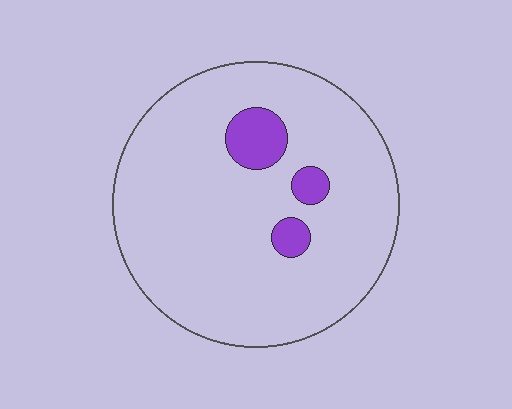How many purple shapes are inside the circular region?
3.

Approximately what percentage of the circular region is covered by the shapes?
Approximately 10%.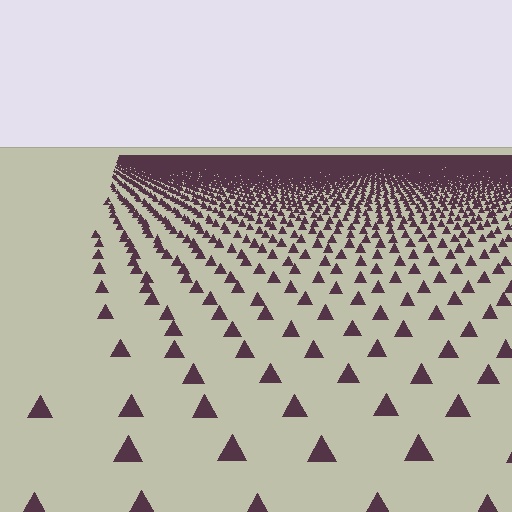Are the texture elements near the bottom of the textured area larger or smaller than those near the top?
Larger. Near the bottom, elements are closer to the viewer and appear at a bigger on-screen size.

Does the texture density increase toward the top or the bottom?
Density increases toward the top.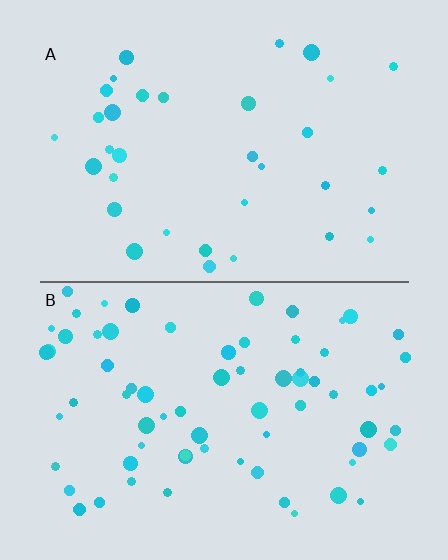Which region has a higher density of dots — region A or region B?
B (the bottom).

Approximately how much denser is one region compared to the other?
Approximately 2.1× — region B over region A.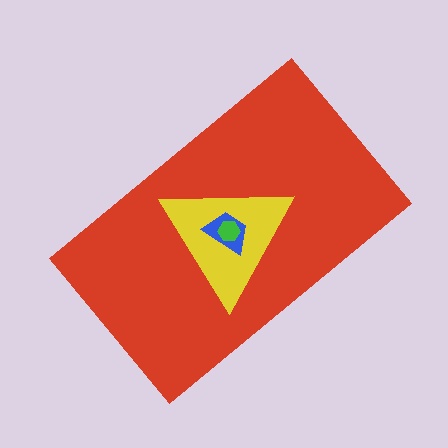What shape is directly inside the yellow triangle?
The blue trapezoid.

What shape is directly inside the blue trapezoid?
The green hexagon.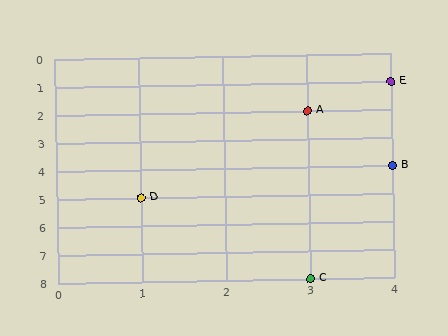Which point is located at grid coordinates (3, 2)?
Point A is at (3, 2).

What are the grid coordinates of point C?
Point C is at grid coordinates (3, 8).